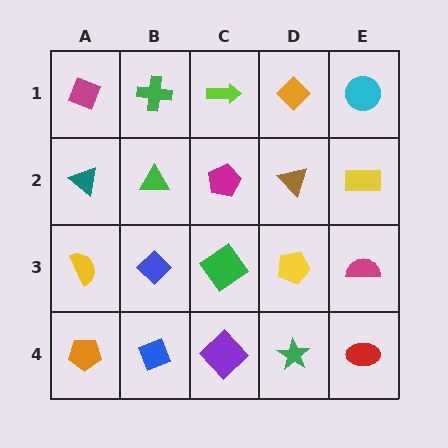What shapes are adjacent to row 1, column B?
A green triangle (row 2, column B), a magenta diamond (row 1, column A), a lime arrow (row 1, column C).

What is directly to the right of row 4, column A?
A blue diamond.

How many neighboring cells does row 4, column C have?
3.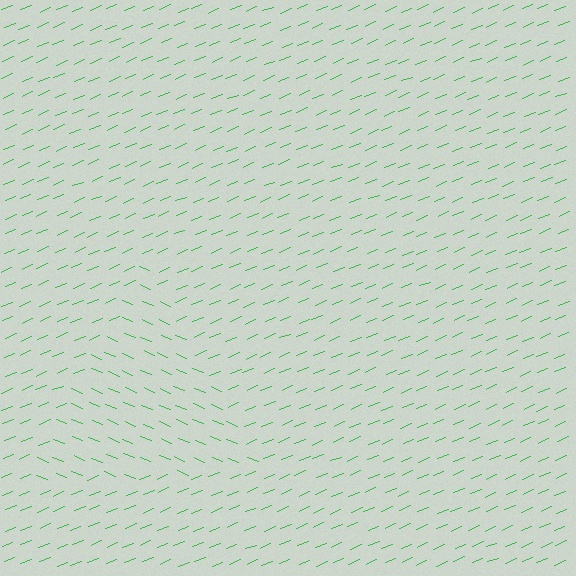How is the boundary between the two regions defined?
The boundary is defined purely by a change in line orientation (approximately 45 degrees difference). All lines are the same color and thickness.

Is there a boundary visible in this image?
Yes, there is a texture boundary formed by a change in line orientation.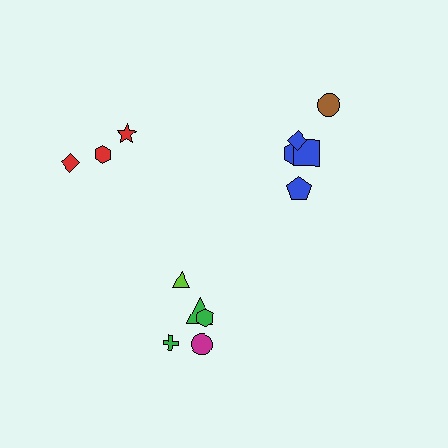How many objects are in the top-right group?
There are 5 objects.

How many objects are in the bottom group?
There are 5 objects.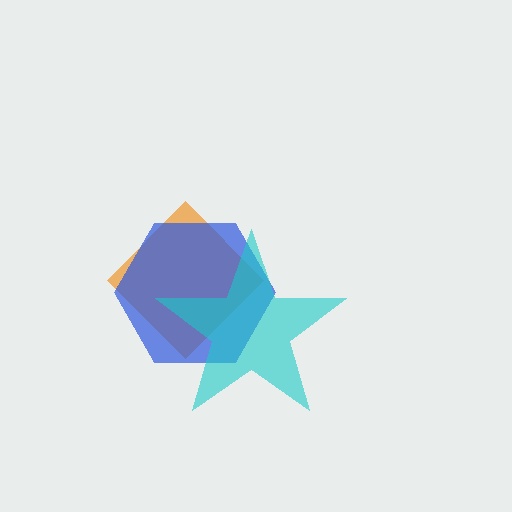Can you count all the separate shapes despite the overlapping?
Yes, there are 3 separate shapes.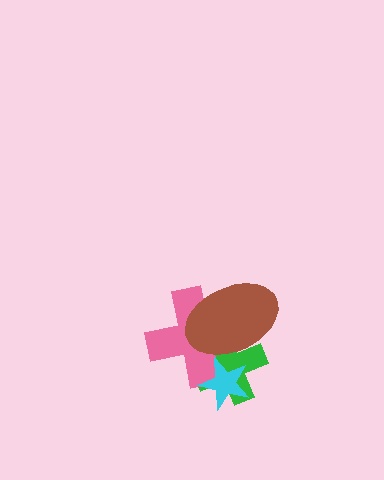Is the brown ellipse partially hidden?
Yes, it is partially covered by another shape.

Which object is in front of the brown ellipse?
The cyan star is in front of the brown ellipse.